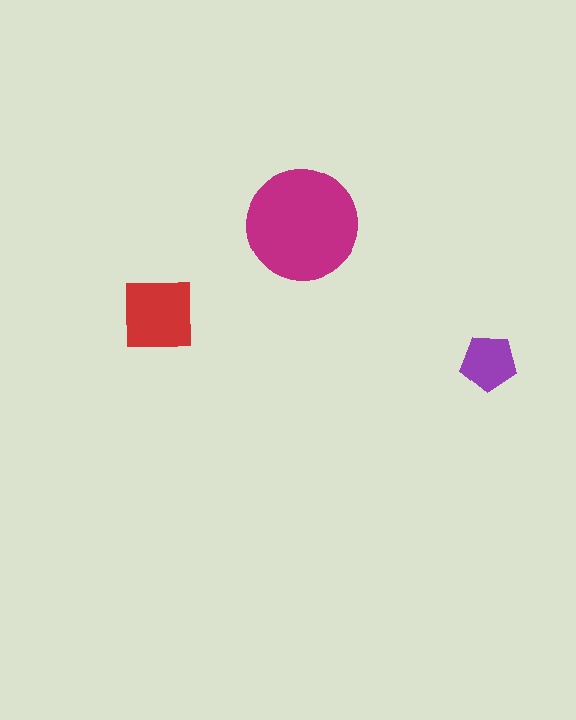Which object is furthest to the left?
The red square is leftmost.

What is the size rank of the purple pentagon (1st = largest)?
3rd.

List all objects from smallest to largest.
The purple pentagon, the red square, the magenta circle.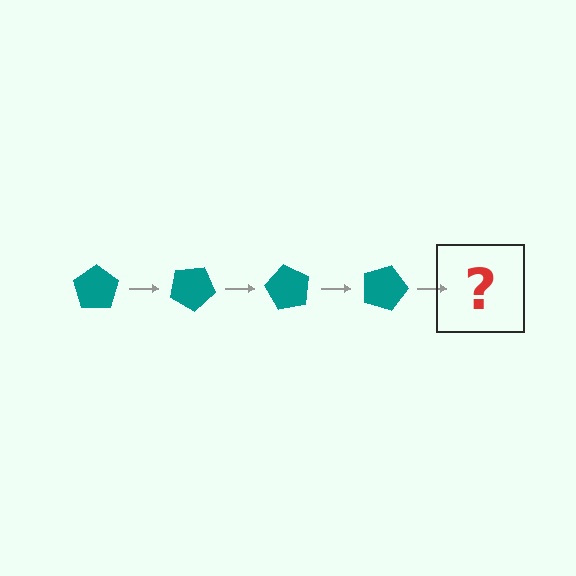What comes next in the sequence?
The next element should be a teal pentagon rotated 120 degrees.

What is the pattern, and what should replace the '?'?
The pattern is that the pentagon rotates 30 degrees each step. The '?' should be a teal pentagon rotated 120 degrees.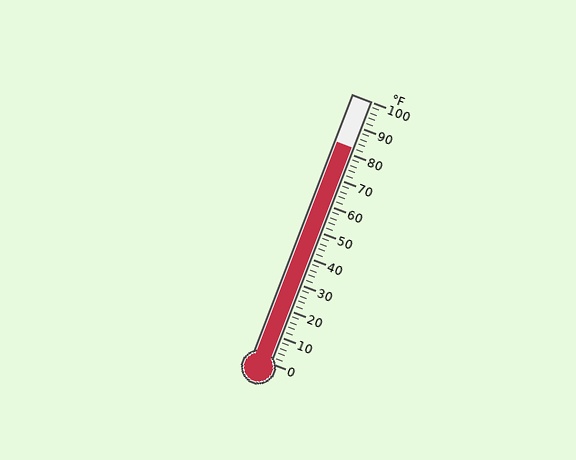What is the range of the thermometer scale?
The thermometer scale ranges from 0°F to 100°F.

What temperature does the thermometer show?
The thermometer shows approximately 82°F.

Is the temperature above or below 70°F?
The temperature is above 70°F.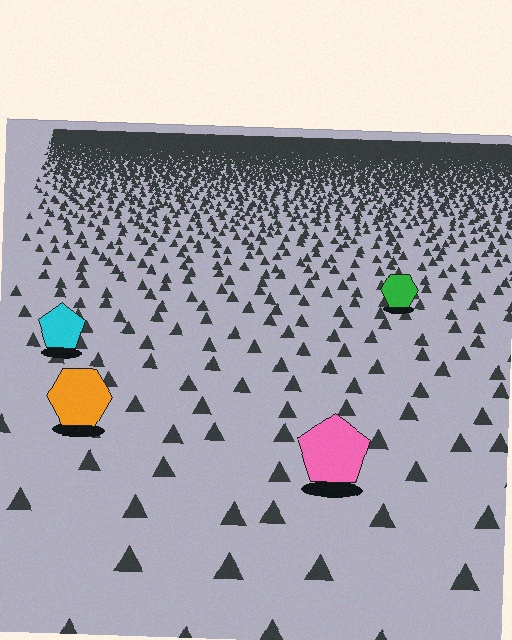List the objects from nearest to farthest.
From nearest to farthest: the pink pentagon, the orange hexagon, the cyan pentagon, the green hexagon.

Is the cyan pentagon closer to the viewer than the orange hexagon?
No. The orange hexagon is closer — you can tell from the texture gradient: the ground texture is coarser near it.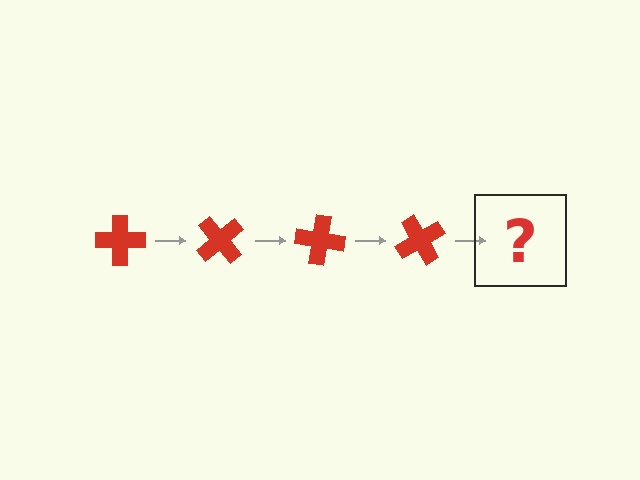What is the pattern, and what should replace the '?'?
The pattern is that the cross rotates 50 degrees each step. The '?' should be a red cross rotated 200 degrees.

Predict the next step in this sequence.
The next step is a red cross rotated 200 degrees.